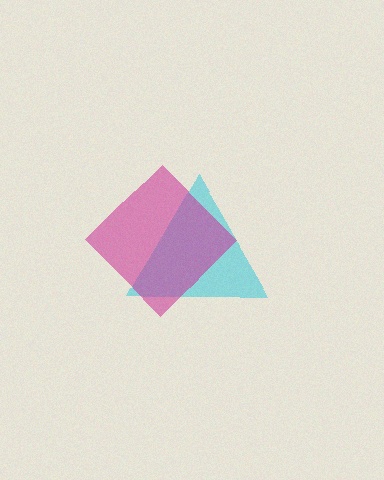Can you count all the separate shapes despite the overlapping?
Yes, there are 2 separate shapes.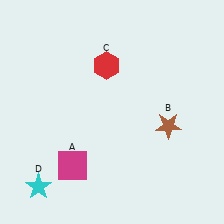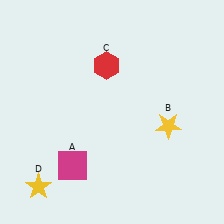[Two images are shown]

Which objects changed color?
B changed from brown to yellow. D changed from cyan to yellow.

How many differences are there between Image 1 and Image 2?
There are 2 differences between the two images.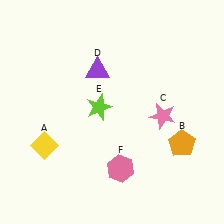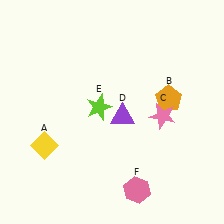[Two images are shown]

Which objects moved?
The objects that moved are: the orange pentagon (B), the purple triangle (D), the pink hexagon (F).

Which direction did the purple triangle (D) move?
The purple triangle (D) moved down.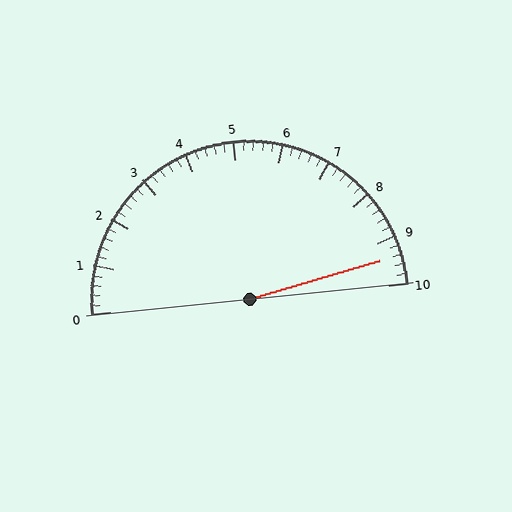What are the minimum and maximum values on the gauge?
The gauge ranges from 0 to 10.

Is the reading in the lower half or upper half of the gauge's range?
The reading is in the upper half of the range (0 to 10).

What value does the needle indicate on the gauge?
The needle indicates approximately 9.4.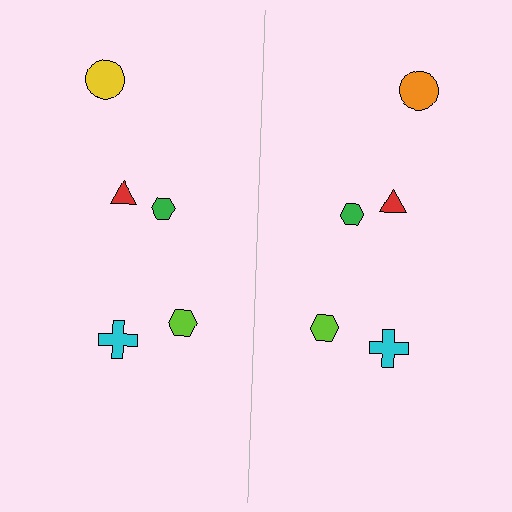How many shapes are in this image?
There are 10 shapes in this image.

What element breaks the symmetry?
The orange circle on the right side breaks the symmetry — its mirror counterpart is yellow.